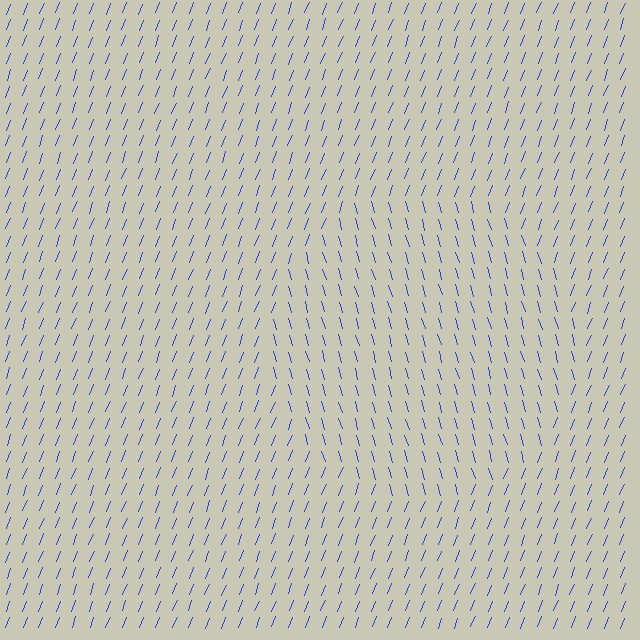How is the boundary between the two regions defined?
The boundary is defined purely by a change in line orientation (approximately 38 degrees difference). All lines are the same color and thickness.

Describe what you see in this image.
The image is filled with small blue line segments. A circle region in the image has lines oriented differently from the surrounding lines, creating a visible texture boundary.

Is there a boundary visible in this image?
Yes, there is a texture boundary formed by a change in line orientation.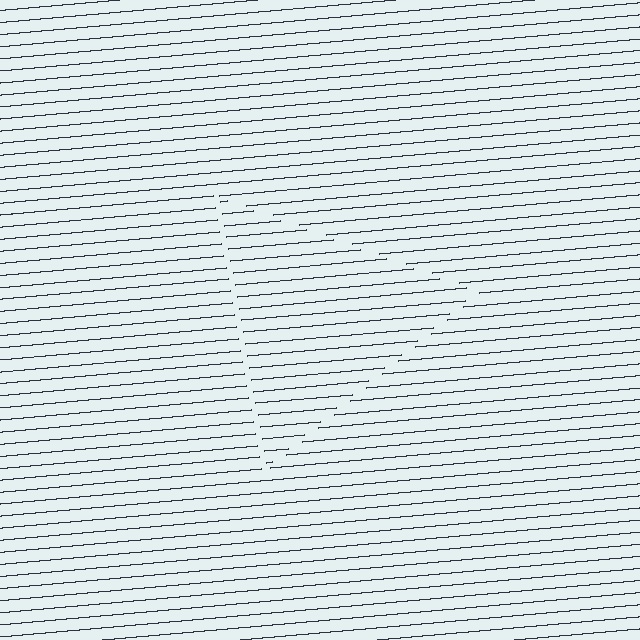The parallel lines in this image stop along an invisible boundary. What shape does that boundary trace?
An illusory triangle. The interior of the shape contains the same grating, shifted by half a period — the contour is defined by the phase discontinuity where line-ends from the inner and outer gratings abut.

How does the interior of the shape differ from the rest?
The interior of the shape contains the same grating, shifted by half a period — the contour is defined by the phase discontinuity where line-ends from the inner and outer gratings abut.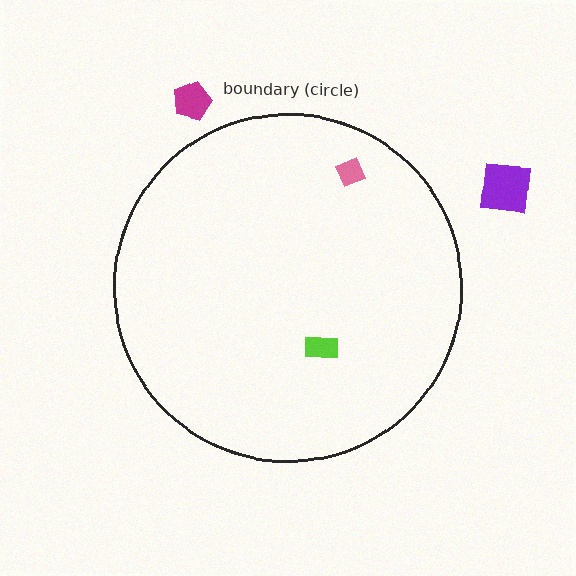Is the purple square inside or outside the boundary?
Outside.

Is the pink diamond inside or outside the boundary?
Inside.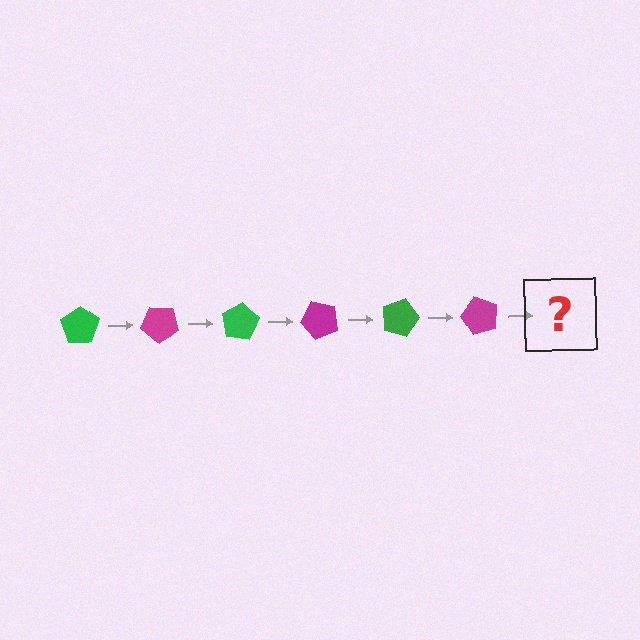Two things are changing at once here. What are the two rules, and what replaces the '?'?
The two rules are that it rotates 40 degrees each step and the color cycles through green and magenta. The '?' should be a green pentagon, rotated 240 degrees from the start.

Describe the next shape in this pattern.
It should be a green pentagon, rotated 240 degrees from the start.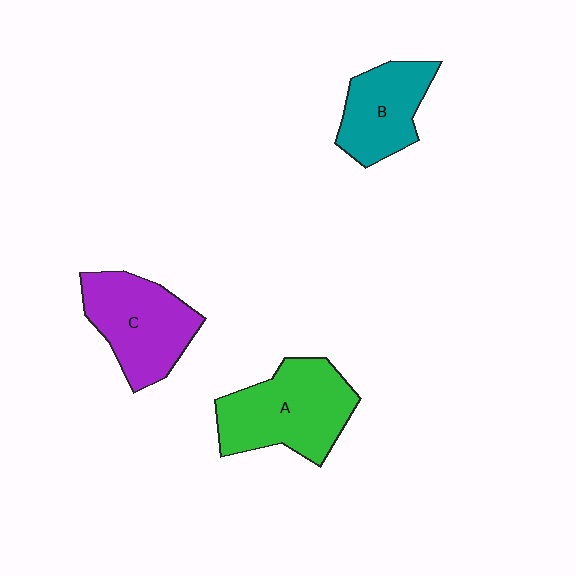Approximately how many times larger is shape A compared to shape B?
Approximately 1.4 times.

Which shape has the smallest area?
Shape B (teal).